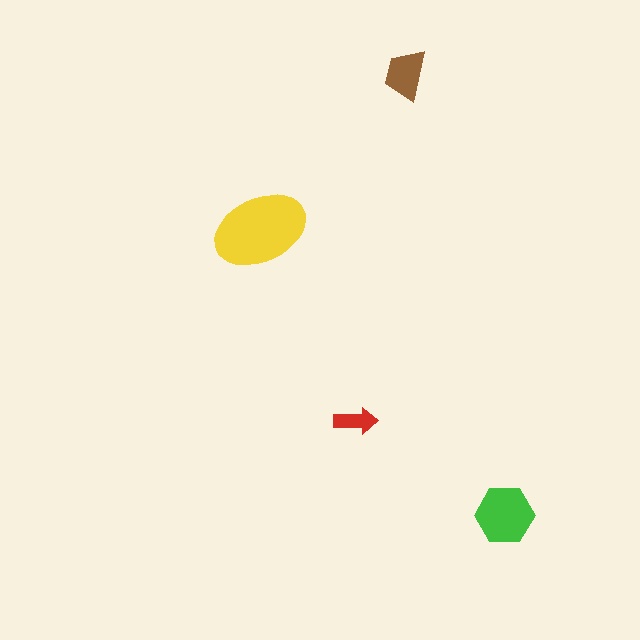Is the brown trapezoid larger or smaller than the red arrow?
Larger.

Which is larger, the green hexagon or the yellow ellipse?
The yellow ellipse.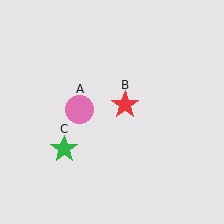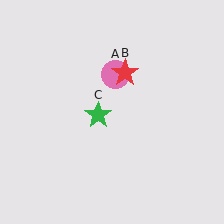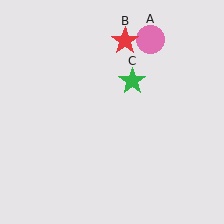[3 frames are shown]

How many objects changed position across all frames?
3 objects changed position: pink circle (object A), red star (object B), green star (object C).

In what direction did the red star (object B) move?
The red star (object B) moved up.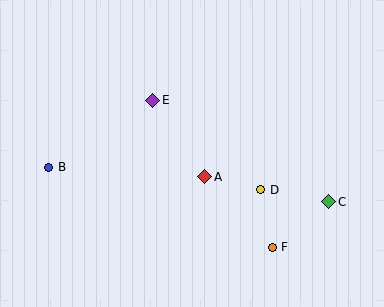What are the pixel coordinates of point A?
Point A is at (205, 177).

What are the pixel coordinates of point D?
Point D is at (261, 190).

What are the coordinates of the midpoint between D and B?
The midpoint between D and B is at (155, 179).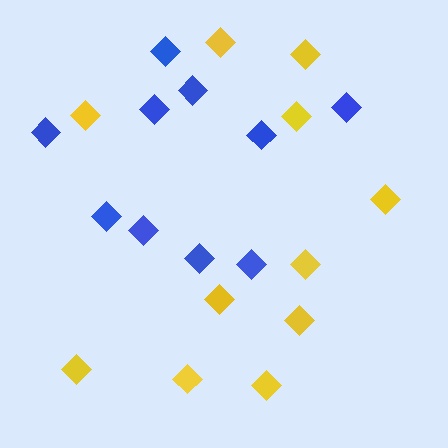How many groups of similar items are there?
There are 2 groups: one group of blue diamonds (10) and one group of yellow diamonds (11).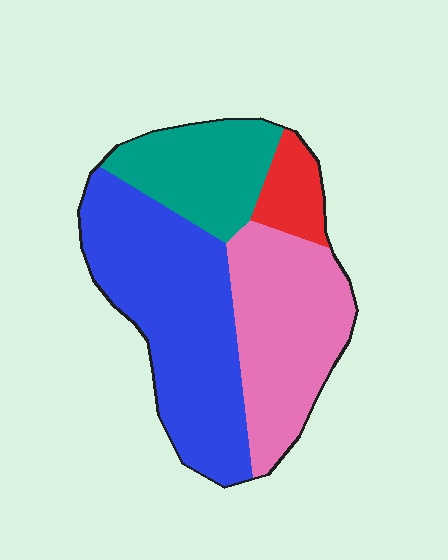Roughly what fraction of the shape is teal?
Teal takes up about one fifth (1/5) of the shape.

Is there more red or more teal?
Teal.